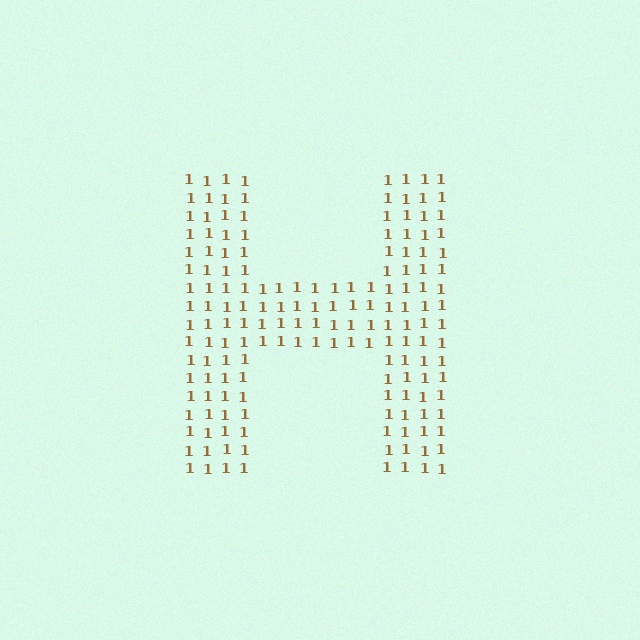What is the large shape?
The large shape is the letter H.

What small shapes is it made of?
It is made of small digit 1's.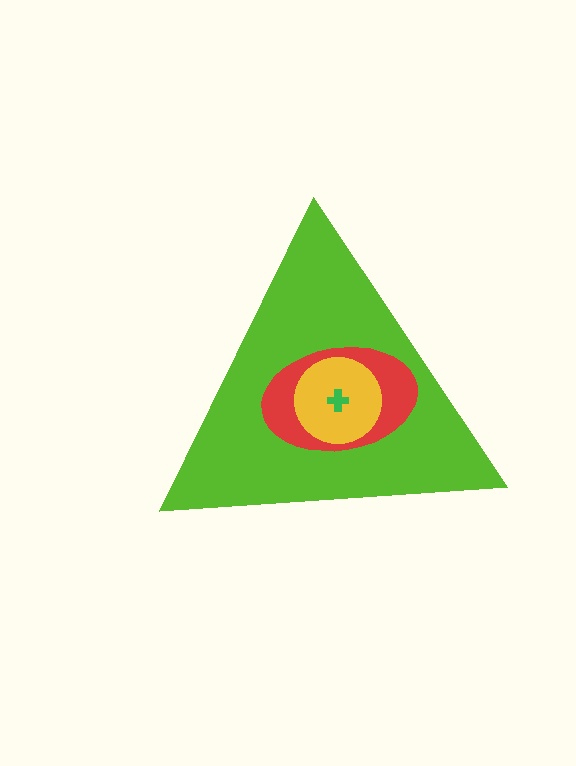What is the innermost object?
The green cross.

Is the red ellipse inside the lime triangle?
Yes.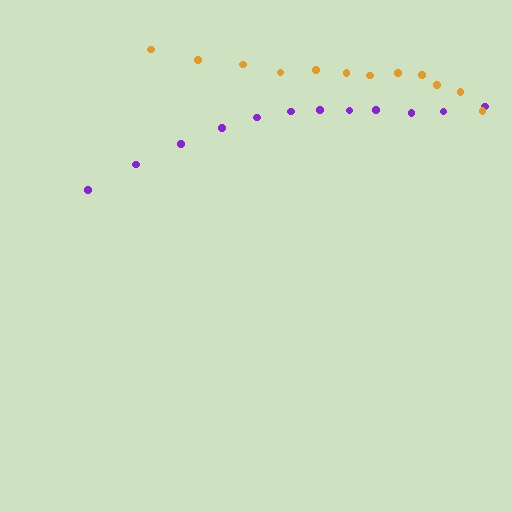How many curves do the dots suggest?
There are 2 distinct paths.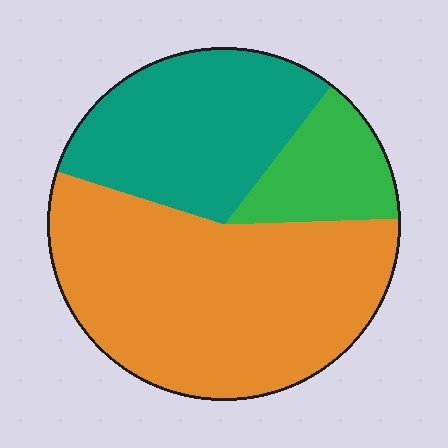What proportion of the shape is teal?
Teal covers around 30% of the shape.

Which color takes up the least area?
Green, at roughly 15%.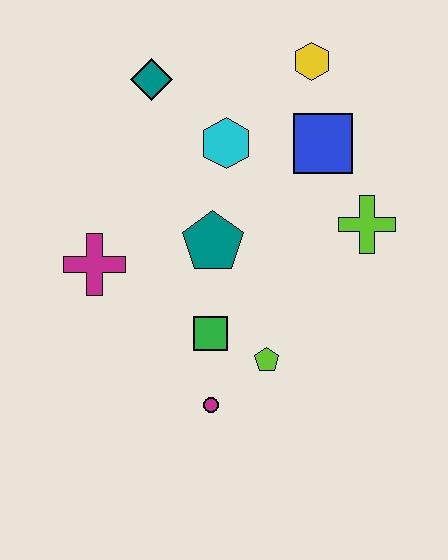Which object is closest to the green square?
The lime pentagon is closest to the green square.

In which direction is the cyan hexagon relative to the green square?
The cyan hexagon is above the green square.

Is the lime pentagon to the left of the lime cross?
Yes